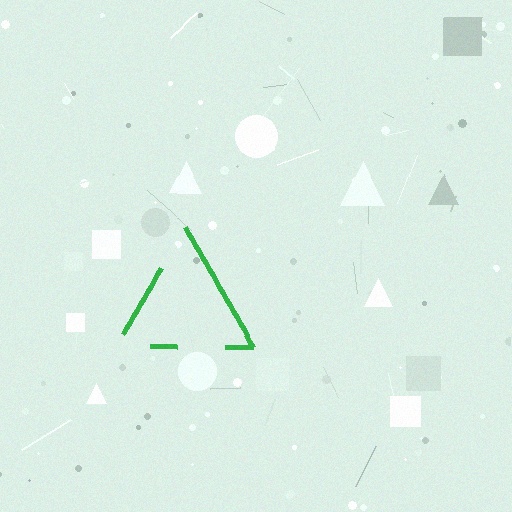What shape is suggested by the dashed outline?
The dashed outline suggests a triangle.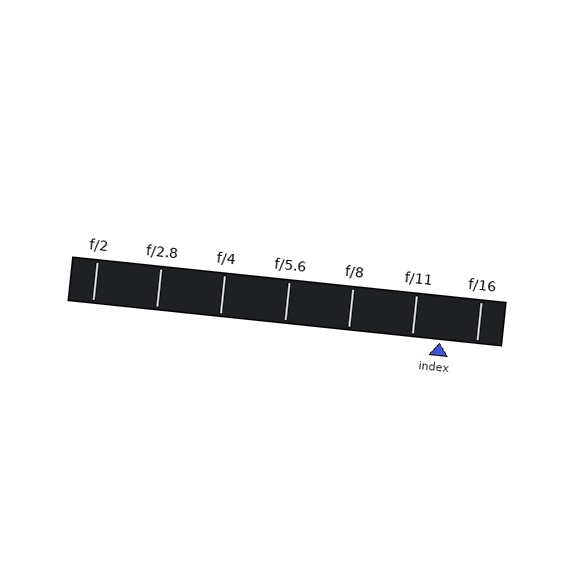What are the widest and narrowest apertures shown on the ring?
The widest aperture shown is f/2 and the narrowest is f/16.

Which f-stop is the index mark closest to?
The index mark is closest to f/11.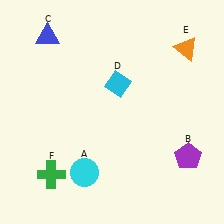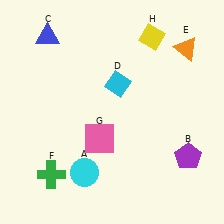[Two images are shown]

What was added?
A pink square (G), a yellow diamond (H) were added in Image 2.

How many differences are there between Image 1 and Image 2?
There are 2 differences between the two images.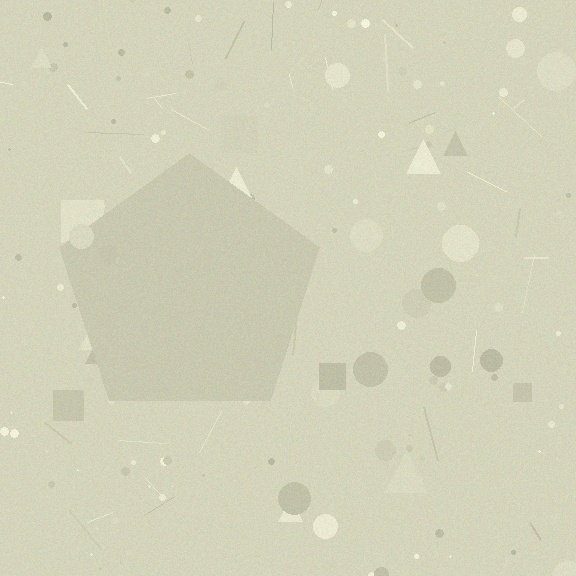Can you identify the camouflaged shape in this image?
The camouflaged shape is a pentagon.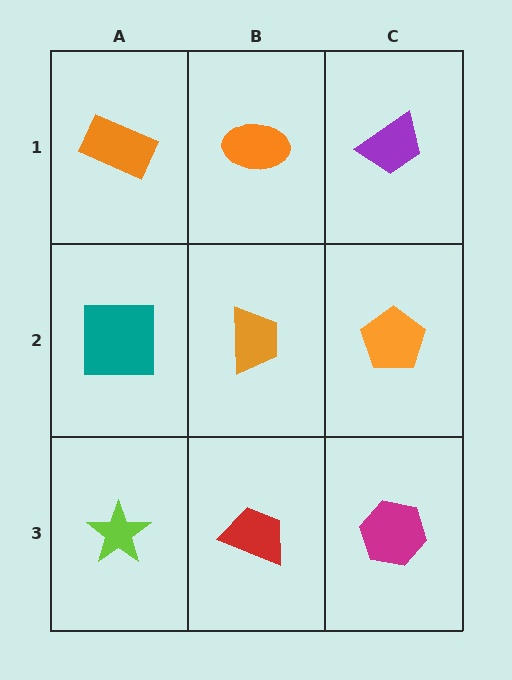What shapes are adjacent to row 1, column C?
An orange pentagon (row 2, column C), an orange ellipse (row 1, column B).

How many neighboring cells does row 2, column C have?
3.